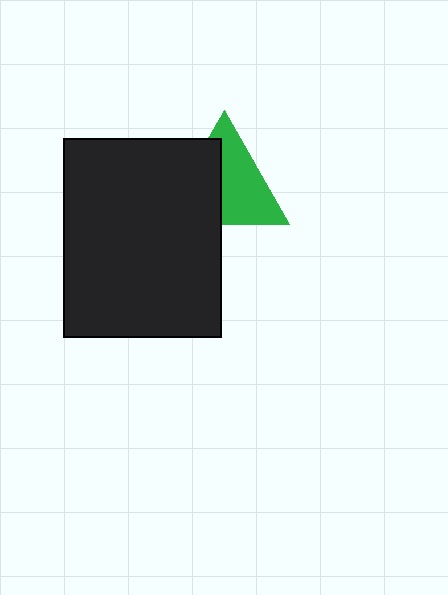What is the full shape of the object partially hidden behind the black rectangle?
The partially hidden object is a green triangle.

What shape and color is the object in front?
The object in front is a black rectangle.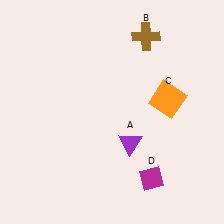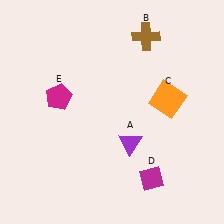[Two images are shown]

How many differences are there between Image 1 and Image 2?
There is 1 difference between the two images.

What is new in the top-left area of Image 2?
A magenta pentagon (E) was added in the top-left area of Image 2.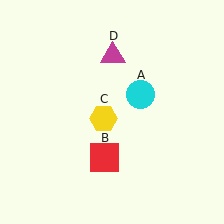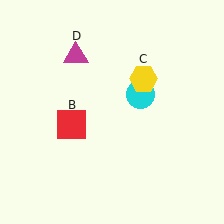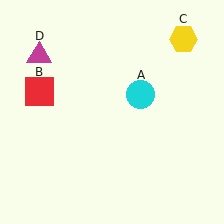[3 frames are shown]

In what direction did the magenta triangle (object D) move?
The magenta triangle (object D) moved left.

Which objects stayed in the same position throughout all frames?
Cyan circle (object A) remained stationary.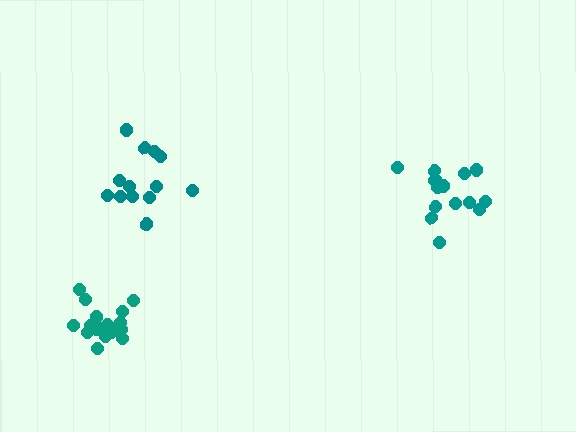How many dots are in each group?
Group 1: 19 dots, Group 2: 14 dots, Group 3: 13 dots (46 total).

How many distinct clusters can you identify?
There are 3 distinct clusters.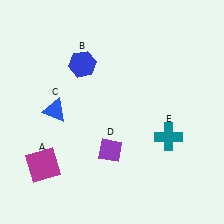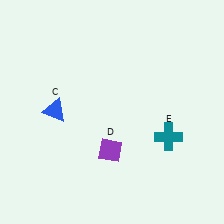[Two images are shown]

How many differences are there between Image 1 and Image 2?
There are 2 differences between the two images.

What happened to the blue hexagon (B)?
The blue hexagon (B) was removed in Image 2. It was in the top-left area of Image 1.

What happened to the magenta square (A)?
The magenta square (A) was removed in Image 2. It was in the bottom-left area of Image 1.